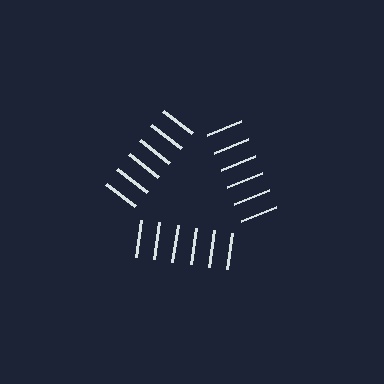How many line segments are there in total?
18 — 6 along each of the 3 edges.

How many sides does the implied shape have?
3 sides — the line-ends trace a triangle.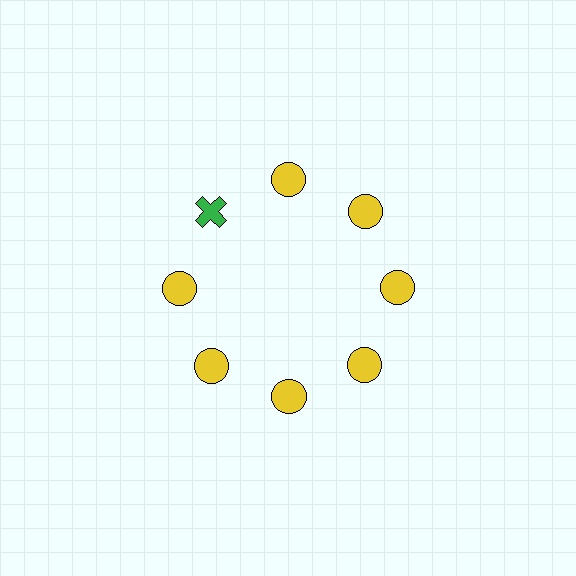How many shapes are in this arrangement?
There are 8 shapes arranged in a ring pattern.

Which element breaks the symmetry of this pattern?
The green cross at roughly the 10 o'clock position breaks the symmetry. All other shapes are yellow circles.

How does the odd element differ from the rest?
It differs in both color (green instead of yellow) and shape (cross instead of circle).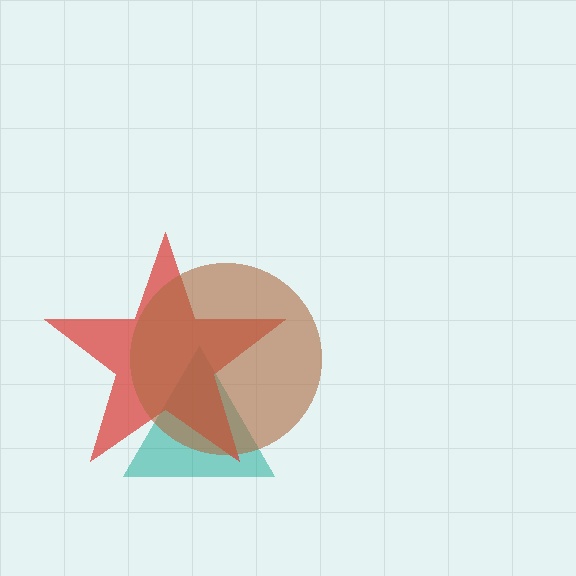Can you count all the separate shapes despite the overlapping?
Yes, there are 3 separate shapes.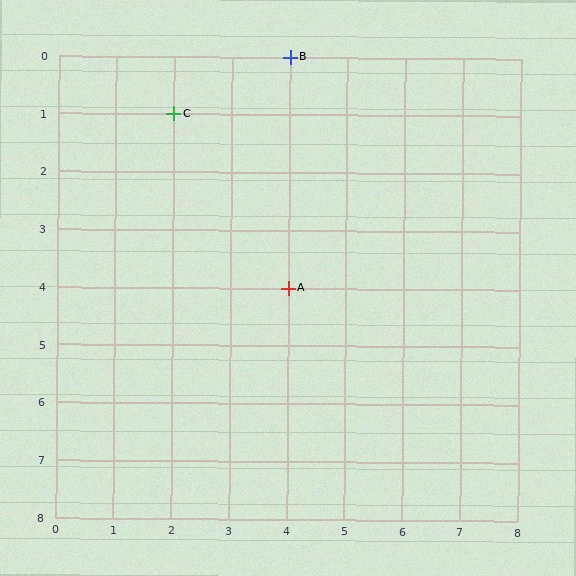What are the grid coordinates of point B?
Point B is at grid coordinates (4, 0).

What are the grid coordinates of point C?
Point C is at grid coordinates (2, 1).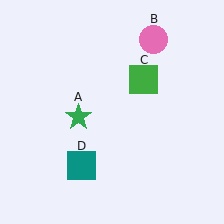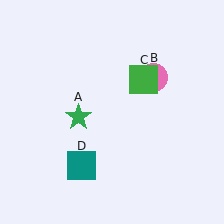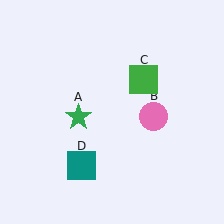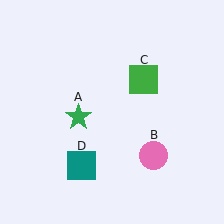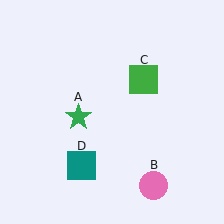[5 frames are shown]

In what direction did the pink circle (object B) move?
The pink circle (object B) moved down.